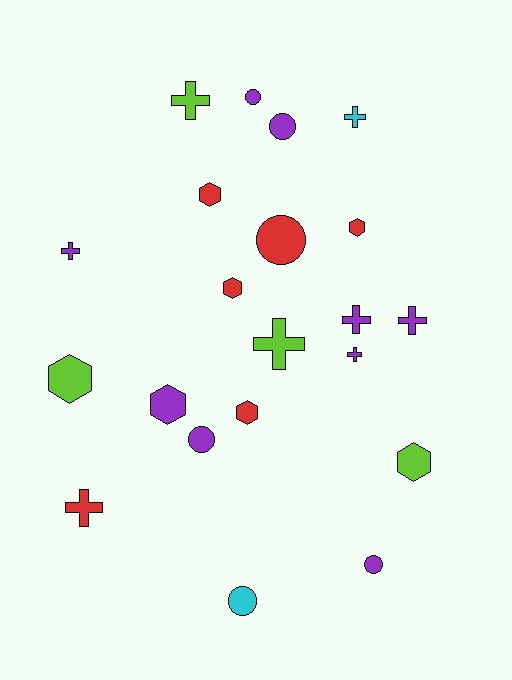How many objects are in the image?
There are 21 objects.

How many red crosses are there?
There is 1 red cross.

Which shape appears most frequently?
Cross, with 8 objects.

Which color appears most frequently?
Purple, with 9 objects.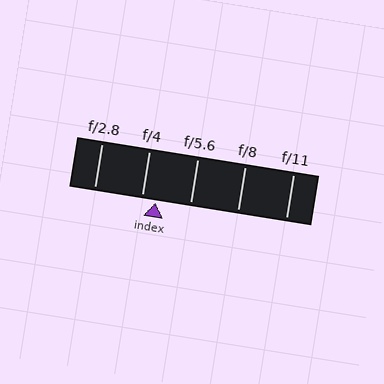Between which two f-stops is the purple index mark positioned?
The index mark is between f/4 and f/5.6.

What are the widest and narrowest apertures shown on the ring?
The widest aperture shown is f/2.8 and the narrowest is f/11.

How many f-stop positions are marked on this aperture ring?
There are 5 f-stop positions marked.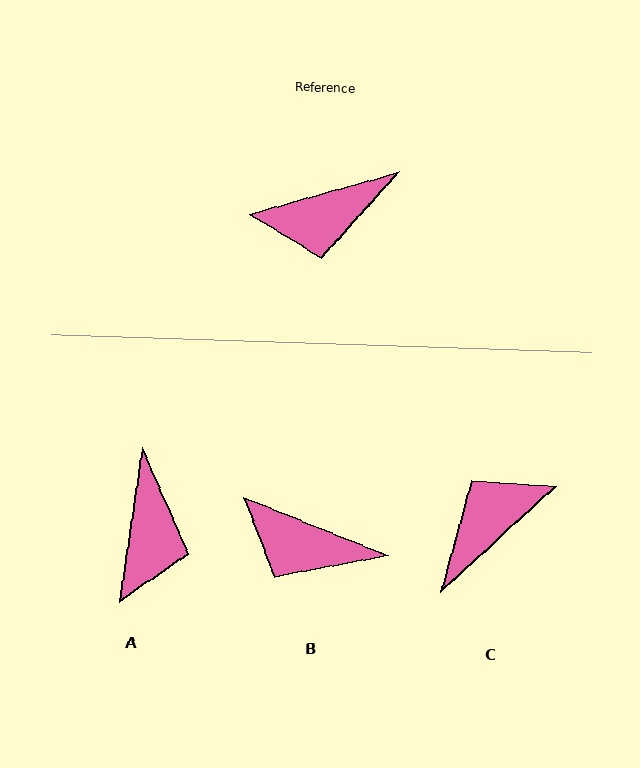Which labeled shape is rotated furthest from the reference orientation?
C, about 153 degrees away.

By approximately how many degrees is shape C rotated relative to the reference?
Approximately 153 degrees clockwise.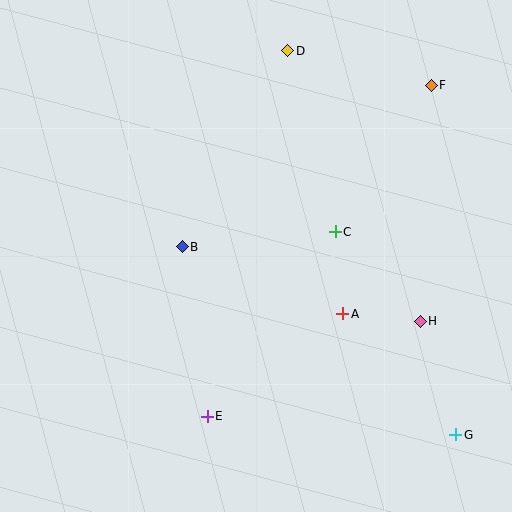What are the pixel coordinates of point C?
Point C is at (335, 232).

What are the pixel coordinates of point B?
Point B is at (182, 247).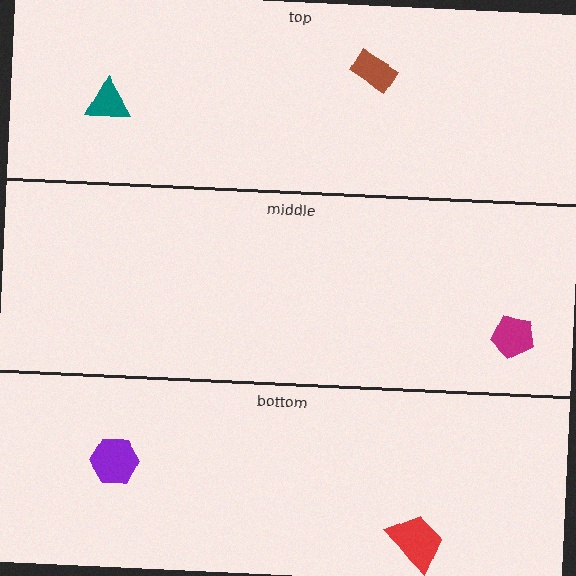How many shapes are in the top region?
2.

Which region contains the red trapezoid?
The bottom region.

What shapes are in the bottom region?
The red trapezoid, the purple hexagon.